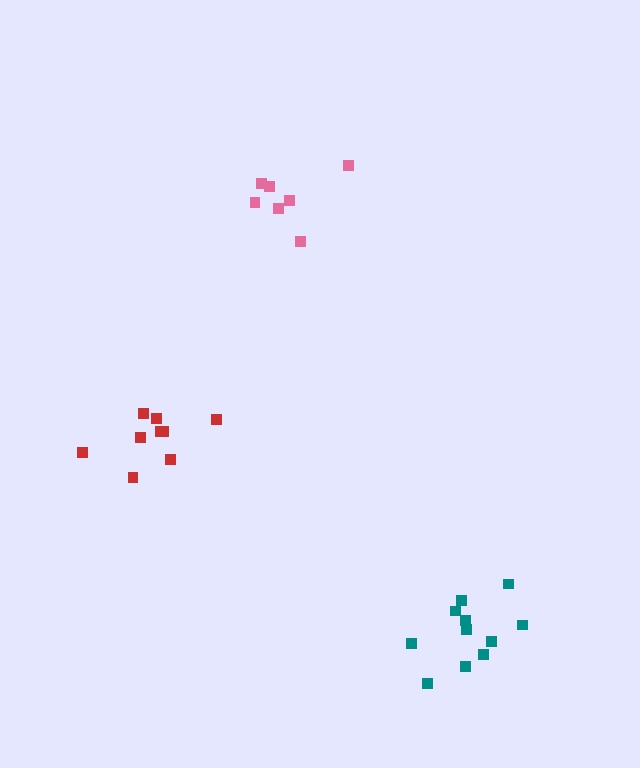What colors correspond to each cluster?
The clusters are colored: red, teal, pink.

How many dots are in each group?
Group 1: 9 dots, Group 2: 11 dots, Group 3: 7 dots (27 total).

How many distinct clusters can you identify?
There are 3 distinct clusters.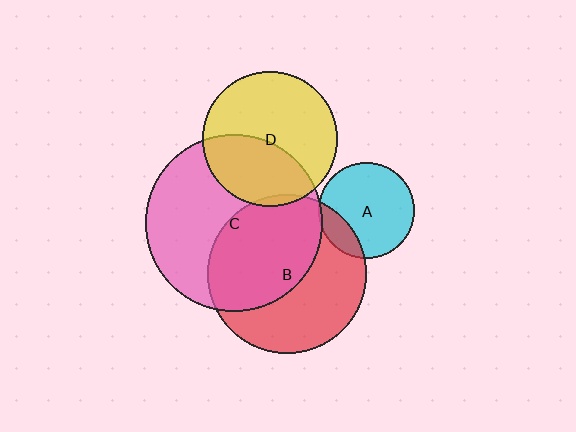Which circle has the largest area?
Circle C (pink).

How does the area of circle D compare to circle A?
Approximately 2.0 times.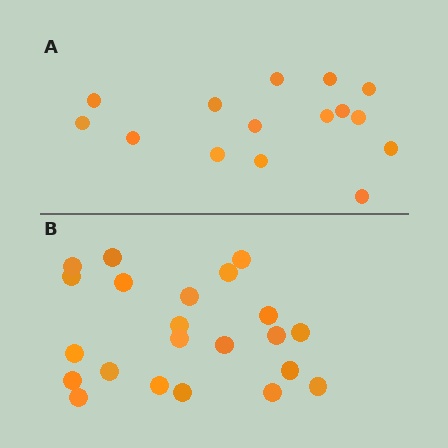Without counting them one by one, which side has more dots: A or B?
Region B (the bottom region) has more dots.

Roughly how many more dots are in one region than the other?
Region B has roughly 8 or so more dots than region A.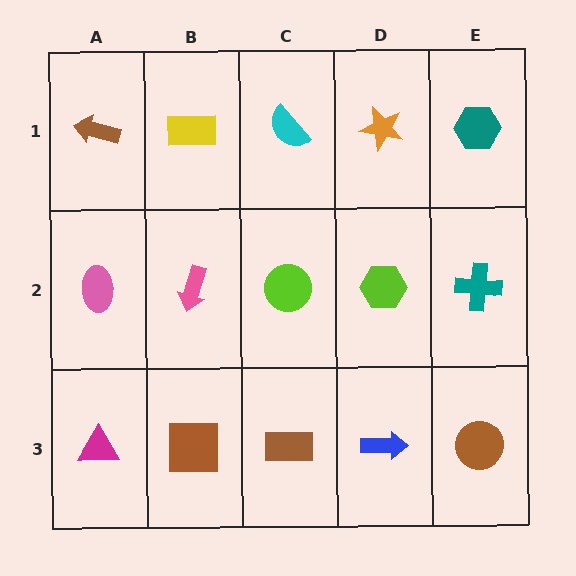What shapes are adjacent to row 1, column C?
A lime circle (row 2, column C), a yellow rectangle (row 1, column B), an orange star (row 1, column D).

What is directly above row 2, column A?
A brown arrow.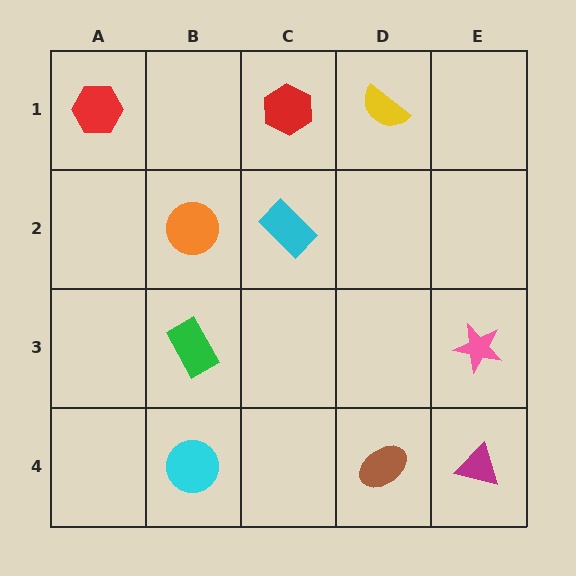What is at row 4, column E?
A magenta triangle.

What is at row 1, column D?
A yellow semicircle.